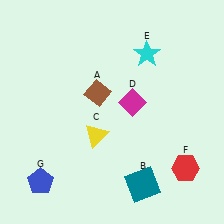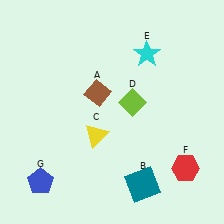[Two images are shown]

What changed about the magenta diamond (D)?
In Image 1, D is magenta. In Image 2, it changed to lime.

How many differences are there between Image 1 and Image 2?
There is 1 difference between the two images.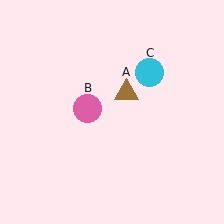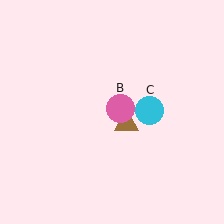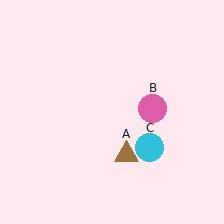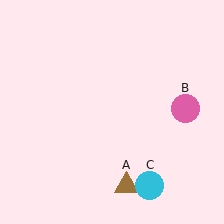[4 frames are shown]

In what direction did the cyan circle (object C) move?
The cyan circle (object C) moved down.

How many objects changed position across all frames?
3 objects changed position: brown triangle (object A), pink circle (object B), cyan circle (object C).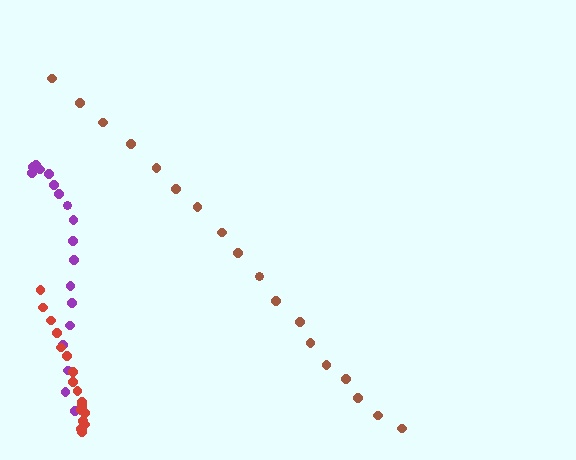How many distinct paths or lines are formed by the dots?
There are 3 distinct paths.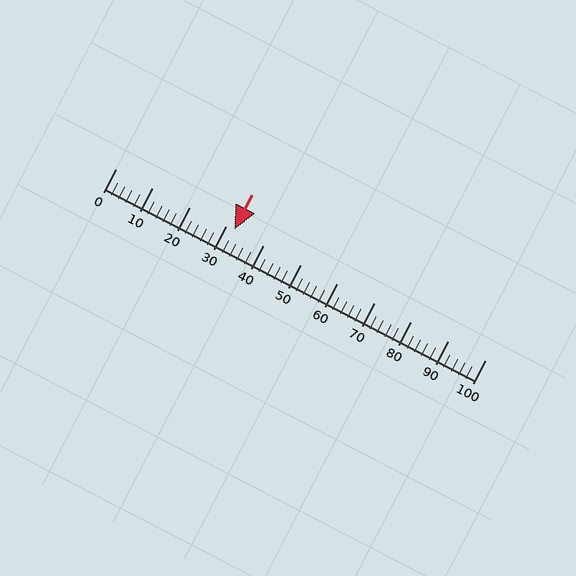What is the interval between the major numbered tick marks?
The major tick marks are spaced 10 units apart.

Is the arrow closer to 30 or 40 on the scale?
The arrow is closer to 30.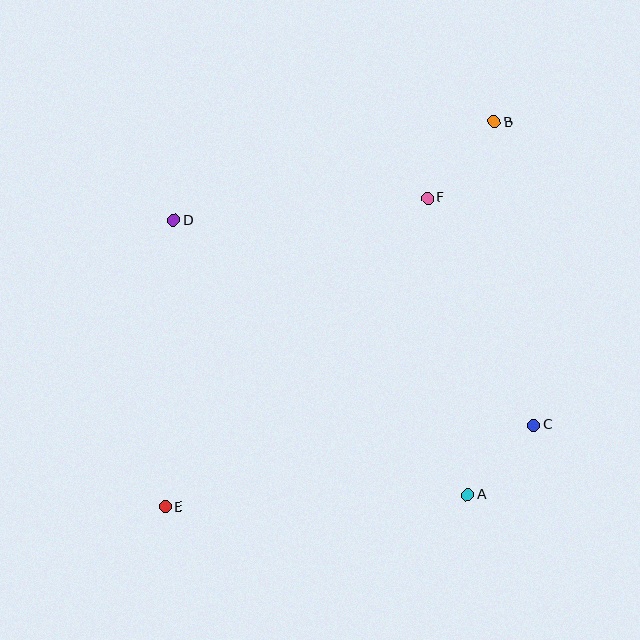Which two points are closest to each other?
Points A and C are closest to each other.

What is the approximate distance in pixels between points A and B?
The distance between A and B is approximately 374 pixels.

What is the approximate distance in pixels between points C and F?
The distance between C and F is approximately 251 pixels.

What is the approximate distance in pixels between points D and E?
The distance between D and E is approximately 287 pixels.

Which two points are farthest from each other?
Points B and E are farthest from each other.